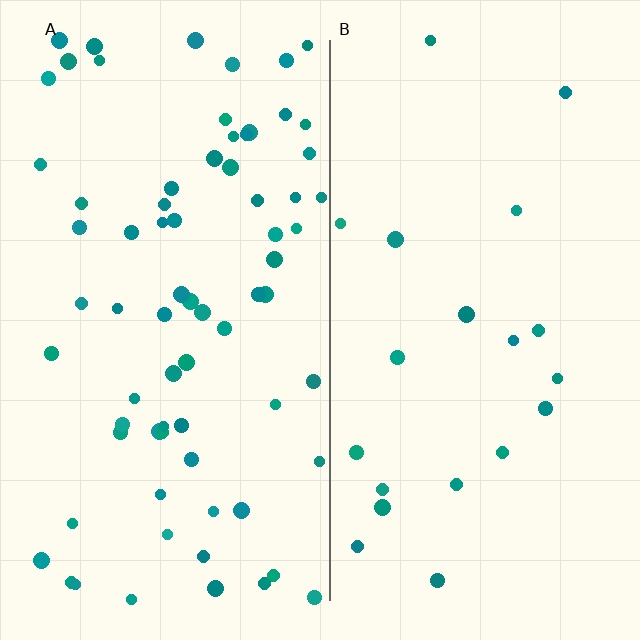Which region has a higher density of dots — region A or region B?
A (the left).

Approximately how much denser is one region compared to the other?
Approximately 3.6× — region A over region B.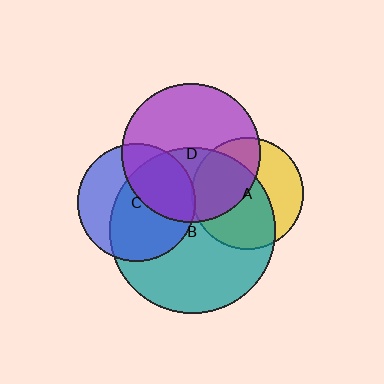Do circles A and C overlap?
Yes.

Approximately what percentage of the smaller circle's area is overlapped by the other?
Approximately 5%.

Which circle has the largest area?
Circle B (teal).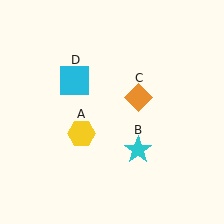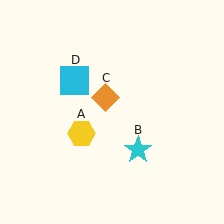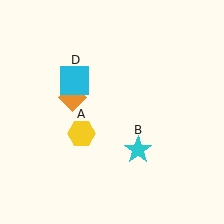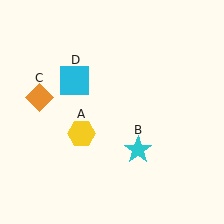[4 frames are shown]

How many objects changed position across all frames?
1 object changed position: orange diamond (object C).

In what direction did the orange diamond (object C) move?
The orange diamond (object C) moved left.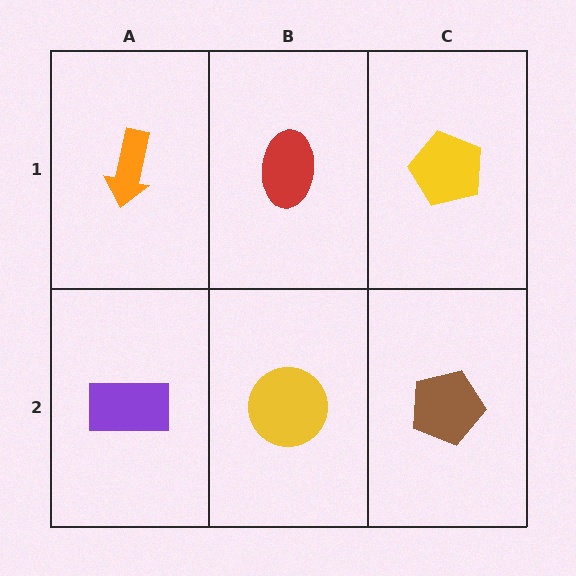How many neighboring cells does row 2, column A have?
2.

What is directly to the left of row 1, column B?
An orange arrow.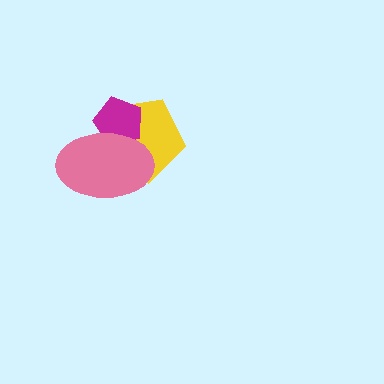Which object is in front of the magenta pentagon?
The pink ellipse is in front of the magenta pentagon.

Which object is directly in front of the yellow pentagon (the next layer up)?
The magenta pentagon is directly in front of the yellow pentagon.